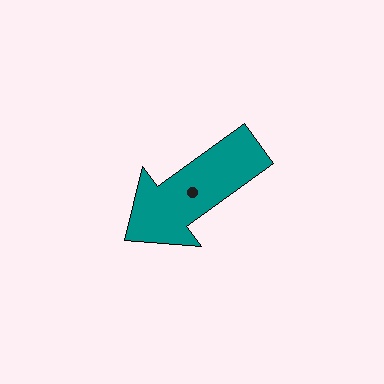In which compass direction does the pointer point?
Southwest.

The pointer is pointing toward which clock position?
Roughly 8 o'clock.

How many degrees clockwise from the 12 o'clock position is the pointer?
Approximately 234 degrees.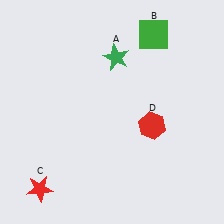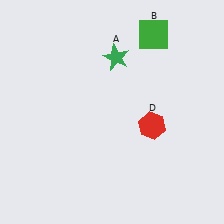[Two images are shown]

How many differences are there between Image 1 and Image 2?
There is 1 difference between the two images.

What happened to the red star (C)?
The red star (C) was removed in Image 2. It was in the bottom-left area of Image 1.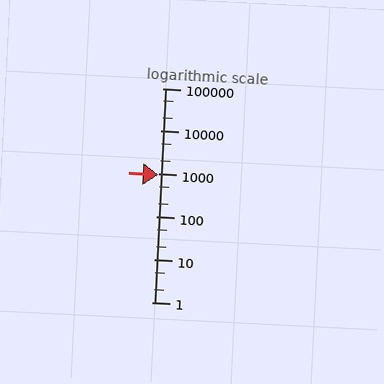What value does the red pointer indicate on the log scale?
The pointer indicates approximately 960.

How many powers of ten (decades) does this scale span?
The scale spans 5 decades, from 1 to 100000.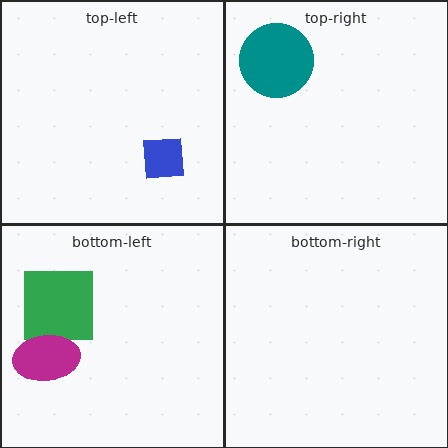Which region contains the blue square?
The top-left region.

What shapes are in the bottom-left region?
The green square, the magenta ellipse.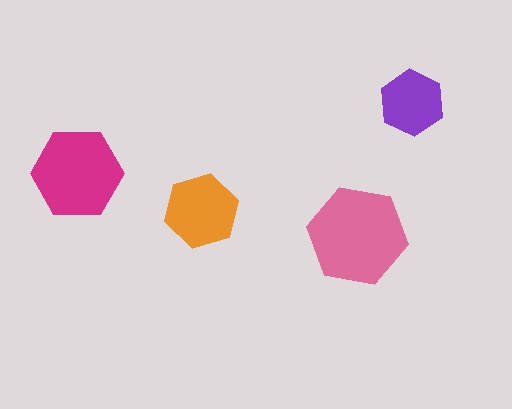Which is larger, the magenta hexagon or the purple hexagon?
The magenta one.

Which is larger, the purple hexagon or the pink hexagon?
The pink one.